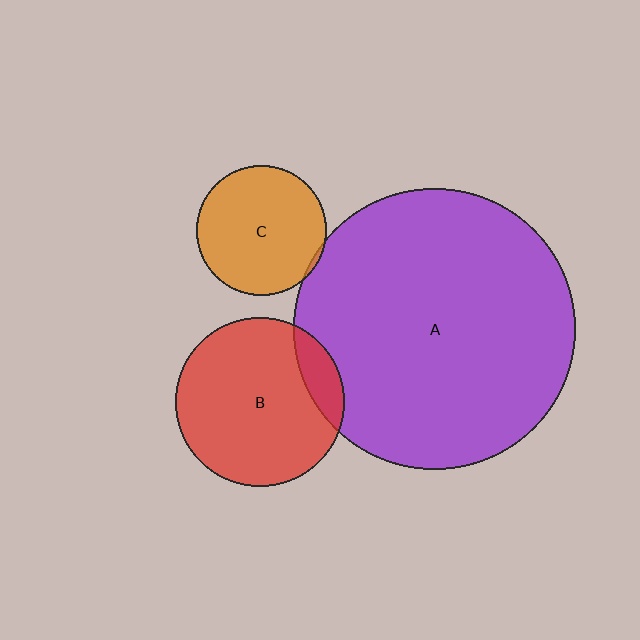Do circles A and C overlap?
Yes.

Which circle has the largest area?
Circle A (purple).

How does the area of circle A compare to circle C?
Approximately 4.7 times.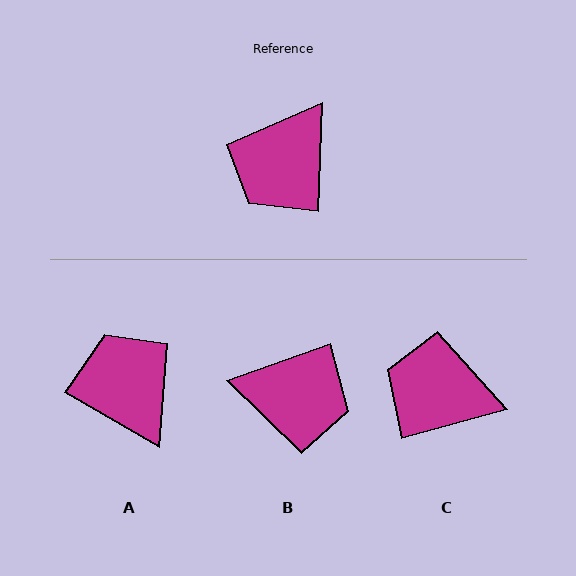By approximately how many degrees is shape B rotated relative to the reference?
Approximately 112 degrees counter-clockwise.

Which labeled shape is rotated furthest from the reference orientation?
A, about 118 degrees away.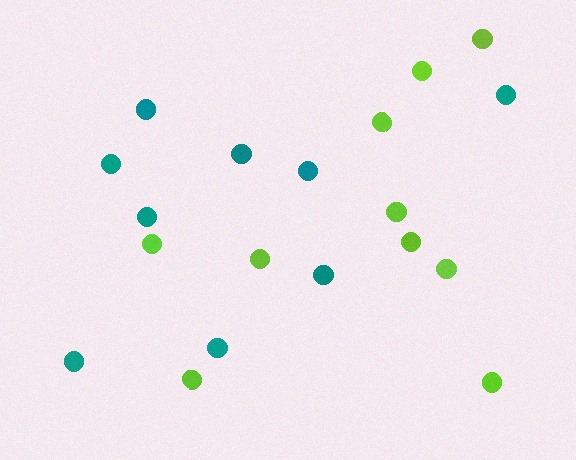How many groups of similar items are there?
There are 2 groups: one group of teal circles (9) and one group of lime circles (10).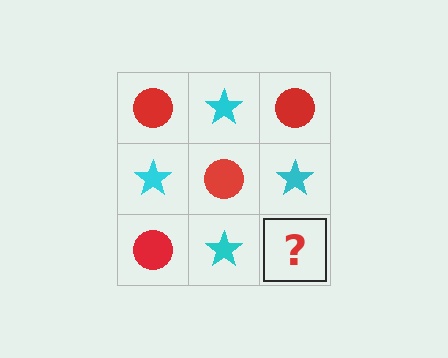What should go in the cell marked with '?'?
The missing cell should contain a red circle.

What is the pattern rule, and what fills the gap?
The rule is that it alternates red circle and cyan star in a checkerboard pattern. The gap should be filled with a red circle.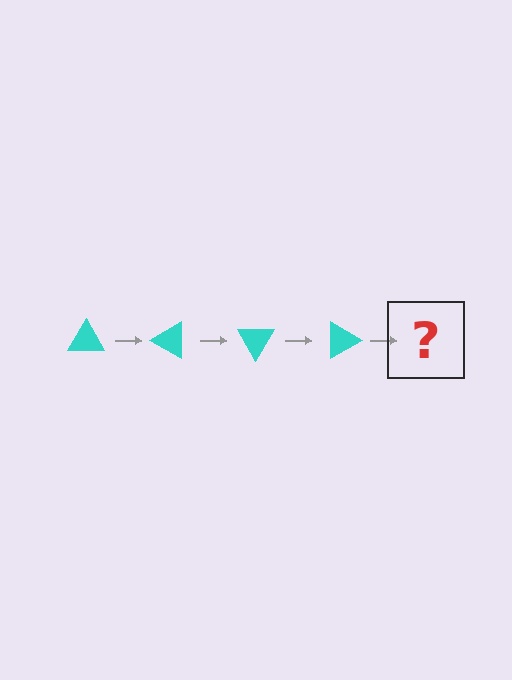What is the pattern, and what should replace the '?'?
The pattern is that the triangle rotates 30 degrees each step. The '?' should be a cyan triangle rotated 120 degrees.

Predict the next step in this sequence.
The next step is a cyan triangle rotated 120 degrees.